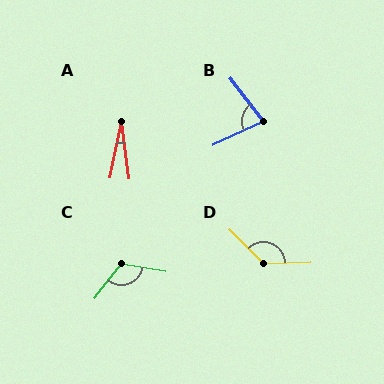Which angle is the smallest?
A, at approximately 19 degrees.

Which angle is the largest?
D, at approximately 134 degrees.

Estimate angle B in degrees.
Approximately 78 degrees.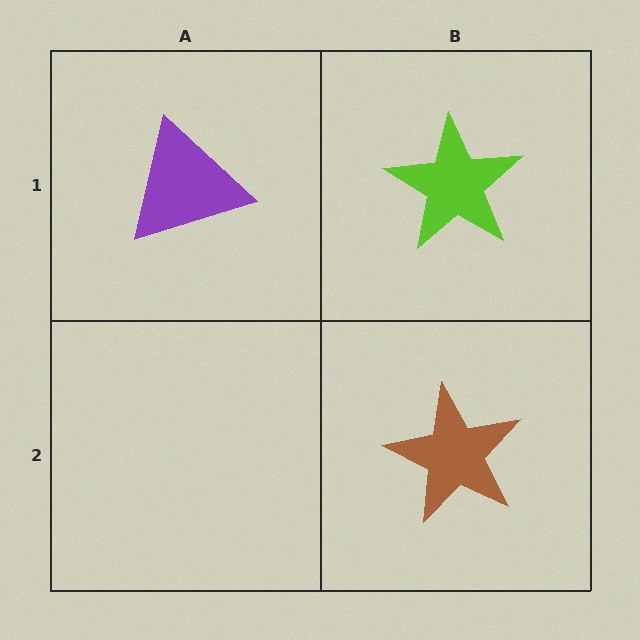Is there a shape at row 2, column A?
No, that cell is empty.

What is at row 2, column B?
A brown star.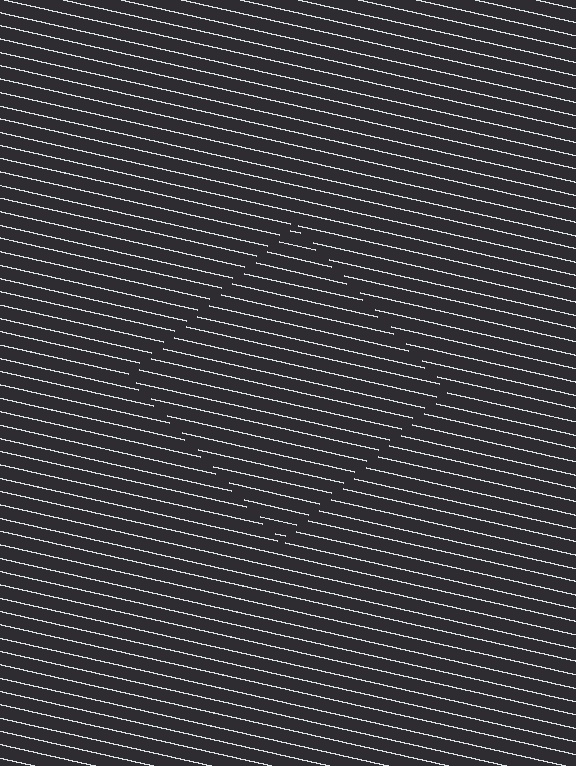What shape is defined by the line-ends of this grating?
An illusory square. The interior of the shape contains the same grating, shifted by half a period — the contour is defined by the phase discontinuity where line-ends from the inner and outer gratings abut.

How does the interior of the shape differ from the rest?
The interior of the shape contains the same grating, shifted by half a period — the contour is defined by the phase discontinuity where line-ends from the inner and outer gratings abut.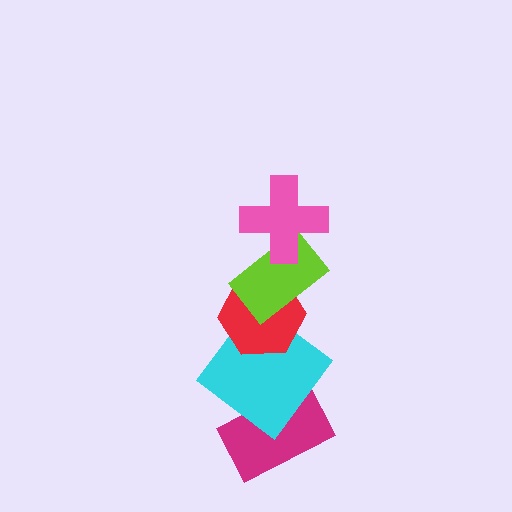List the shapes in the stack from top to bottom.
From top to bottom: the pink cross, the lime rectangle, the red hexagon, the cyan diamond, the magenta rectangle.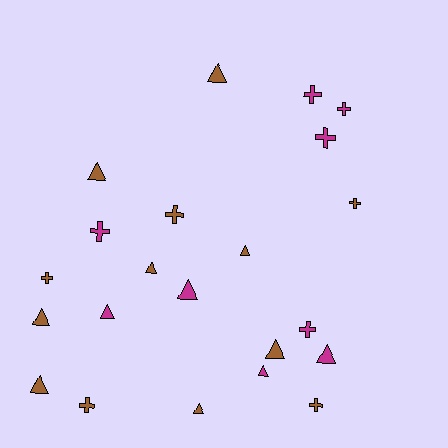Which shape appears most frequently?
Triangle, with 12 objects.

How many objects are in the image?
There are 22 objects.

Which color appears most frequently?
Brown, with 13 objects.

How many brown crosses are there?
There are 5 brown crosses.